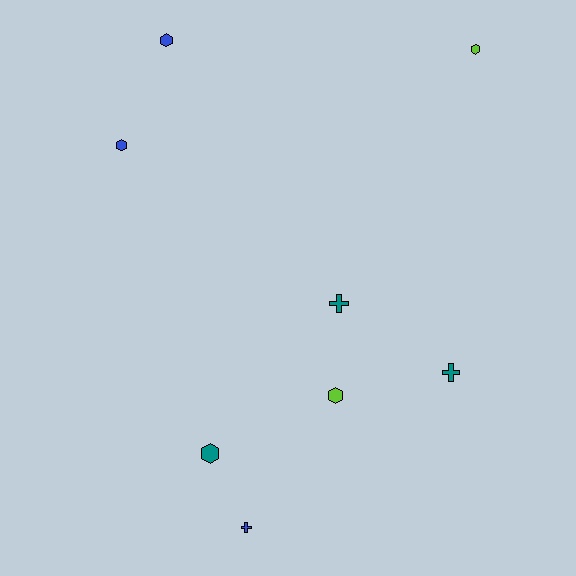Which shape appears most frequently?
Hexagon, with 5 objects.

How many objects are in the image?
There are 8 objects.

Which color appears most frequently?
Teal, with 3 objects.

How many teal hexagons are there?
There is 1 teal hexagon.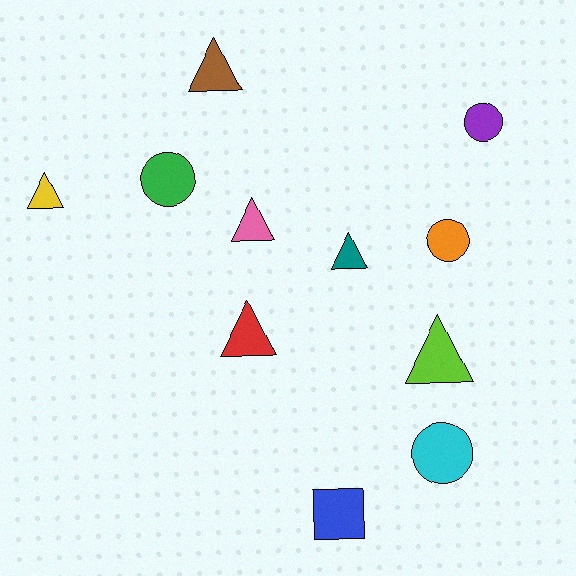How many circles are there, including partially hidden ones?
There are 4 circles.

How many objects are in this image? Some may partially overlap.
There are 11 objects.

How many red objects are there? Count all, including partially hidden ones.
There is 1 red object.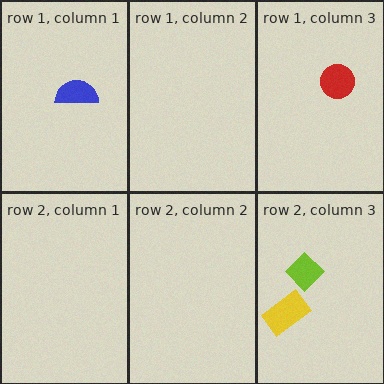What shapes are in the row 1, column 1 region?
The blue semicircle.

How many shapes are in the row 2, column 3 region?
2.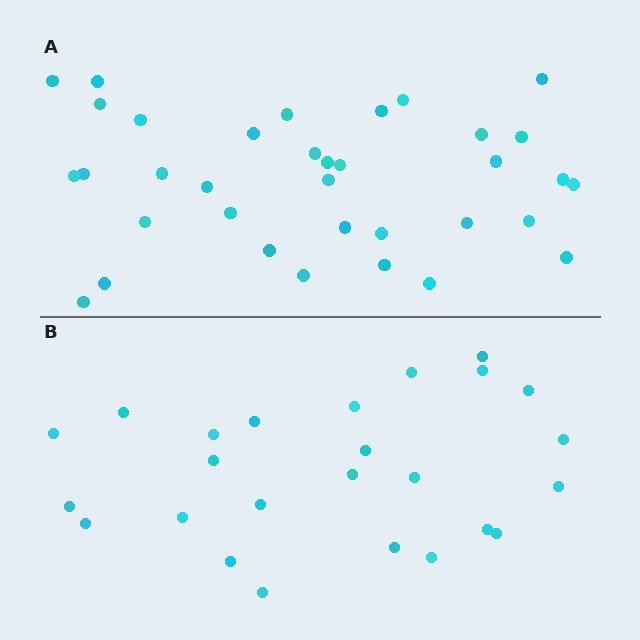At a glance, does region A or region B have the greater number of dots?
Region A (the top region) has more dots.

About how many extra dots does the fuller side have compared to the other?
Region A has roughly 10 or so more dots than region B.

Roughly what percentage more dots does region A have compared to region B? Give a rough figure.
About 40% more.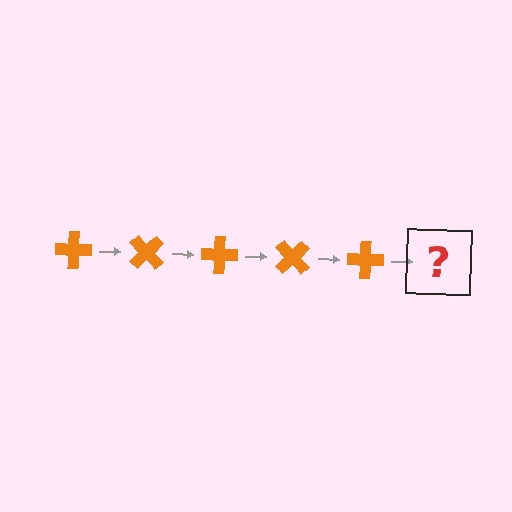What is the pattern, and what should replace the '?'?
The pattern is that the cross rotates 45 degrees each step. The '?' should be an orange cross rotated 225 degrees.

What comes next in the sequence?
The next element should be an orange cross rotated 225 degrees.